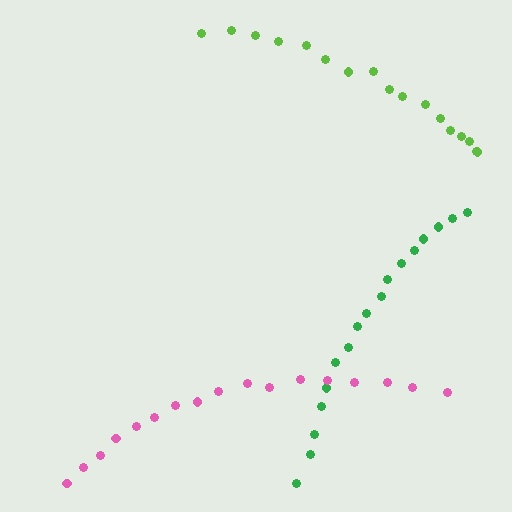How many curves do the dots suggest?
There are 3 distinct paths.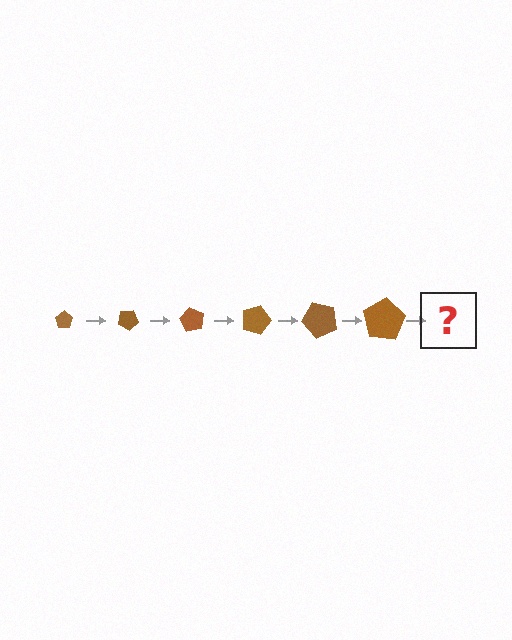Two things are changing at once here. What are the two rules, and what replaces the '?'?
The two rules are that the pentagon grows larger each step and it rotates 30 degrees each step. The '?' should be a pentagon, larger than the previous one and rotated 180 degrees from the start.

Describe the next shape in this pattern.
It should be a pentagon, larger than the previous one and rotated 180 degrees from the start.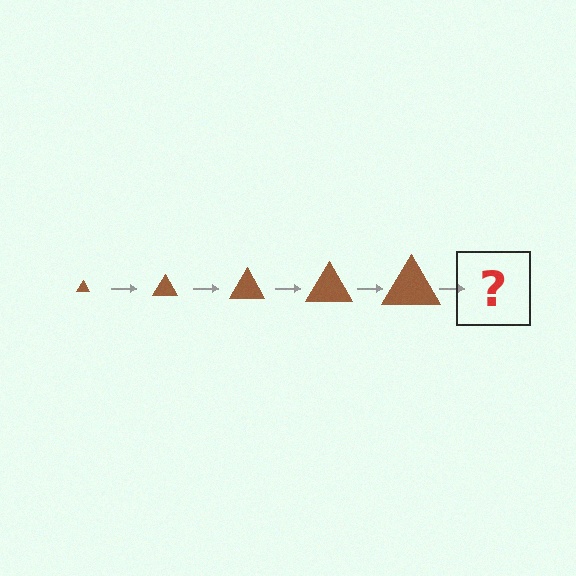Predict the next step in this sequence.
The next step is a brown triangle, larger than the previous one.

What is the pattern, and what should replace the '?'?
The pattern is that the triangle gets progressively larger each step. The '?' should be a brown triangle, larger than the previous one.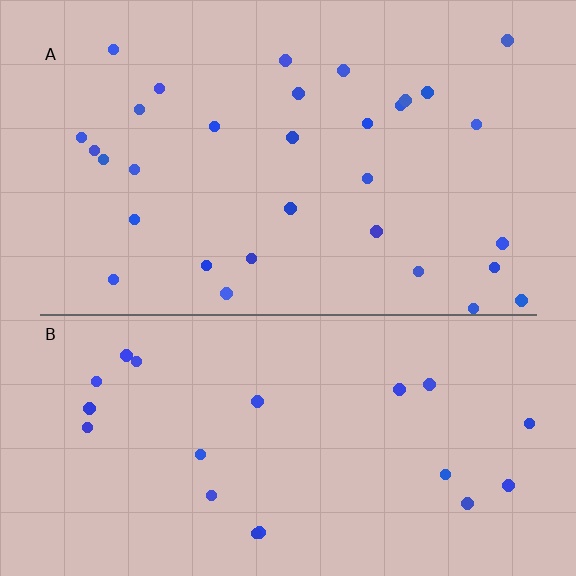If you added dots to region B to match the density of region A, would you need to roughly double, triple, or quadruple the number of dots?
Approximately double.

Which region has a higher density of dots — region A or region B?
A (the top).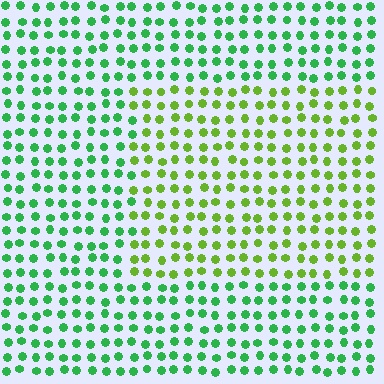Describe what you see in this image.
The image is filled with small green elements in a uniform arrangement. A rectangle-shaped region is visible where the elements are tinted to a slightly different hue, forming a subtle color boundary.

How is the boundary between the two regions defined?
The boundary is defined purely by a slight shift in hue (about 40 degrees). Spacing, size, and orientation are identical on both sides.